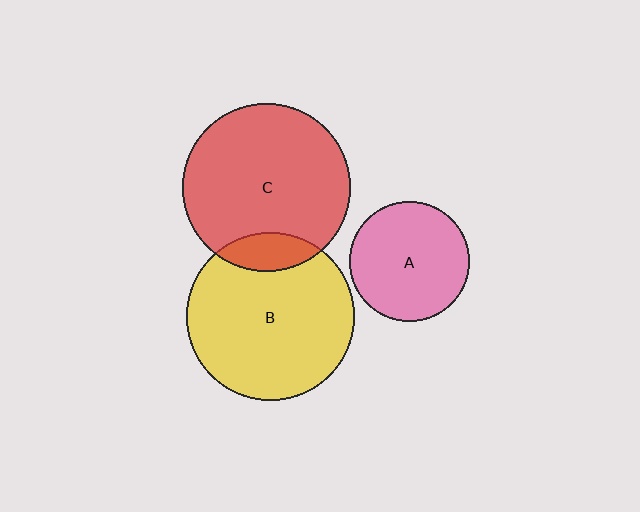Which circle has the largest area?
Circle B (yellow).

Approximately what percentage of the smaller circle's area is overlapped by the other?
Approximately 15%.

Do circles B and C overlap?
Yes.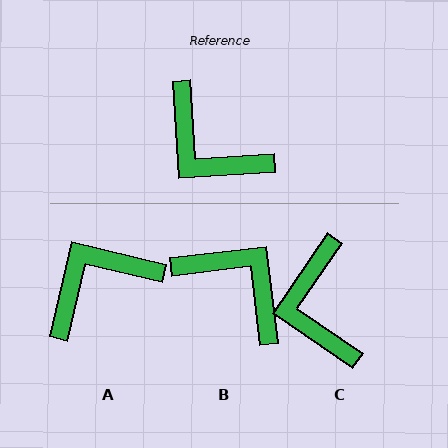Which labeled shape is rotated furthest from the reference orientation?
B, about 177 degrees away.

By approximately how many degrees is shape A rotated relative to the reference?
Approximately 107 degrees clockwise.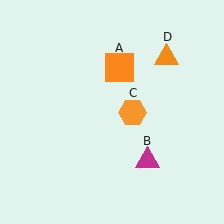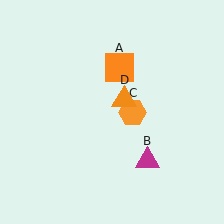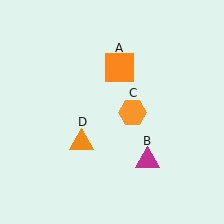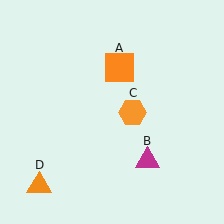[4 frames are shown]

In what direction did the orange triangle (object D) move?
The orange triangle (object D) moved down and to the left.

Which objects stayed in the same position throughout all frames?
Orange square (object A) and magenta triangle (object B) and orange hexagon (object C) remained stationary.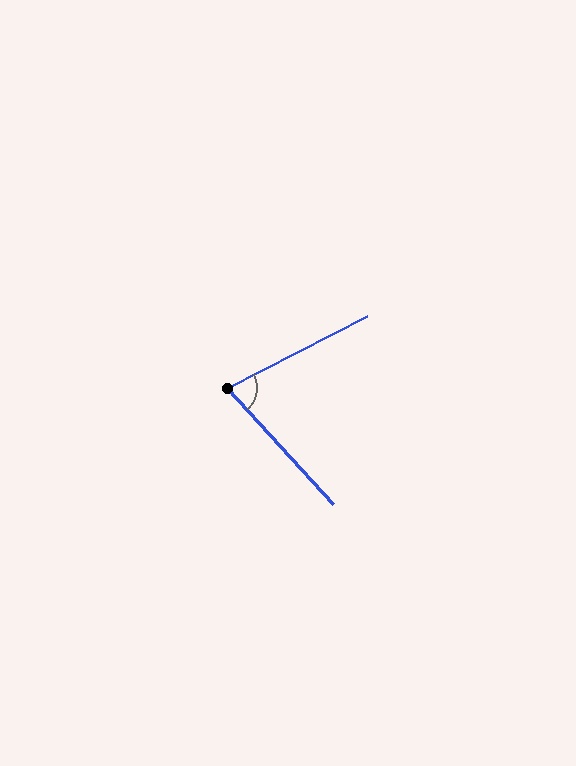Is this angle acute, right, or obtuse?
It is acute.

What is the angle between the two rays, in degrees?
Approximately 75 degrees.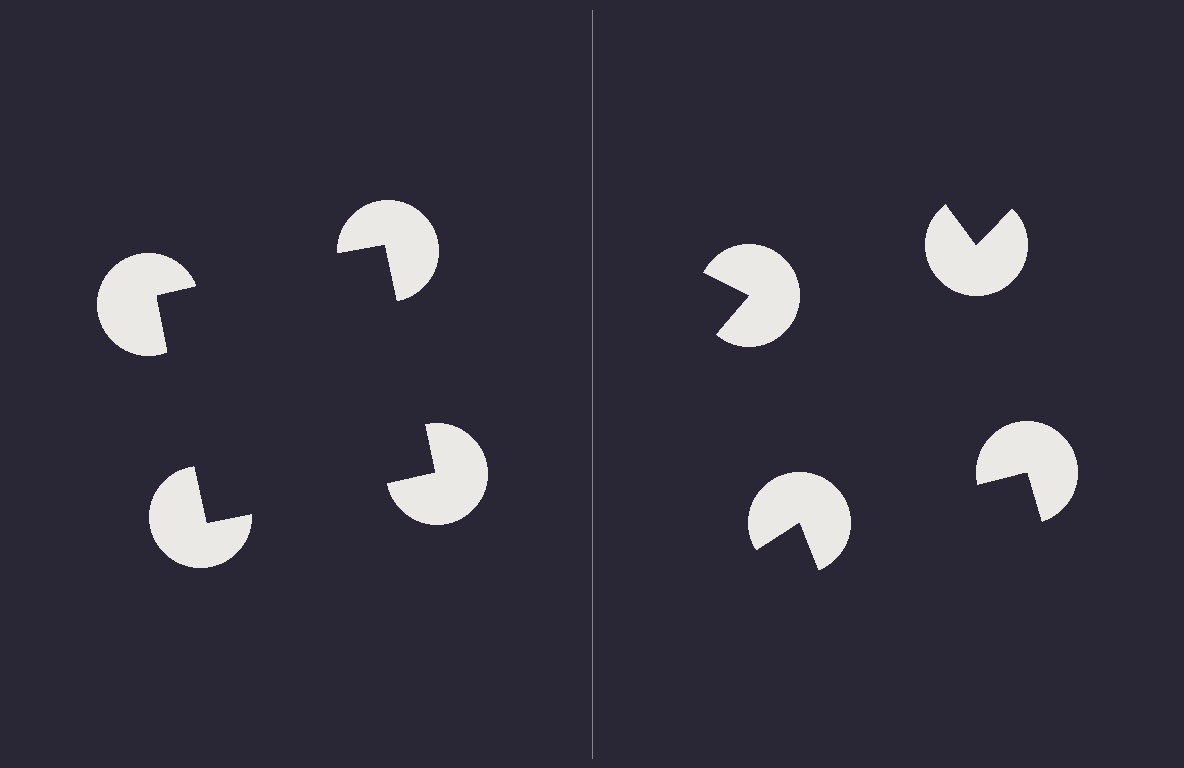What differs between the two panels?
The pac-man discs are positioned identically on both sides; only the wedge orientations differ. On the left they align to a square; on the right they are misaligned.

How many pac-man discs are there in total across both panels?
8 — 4 on each side.